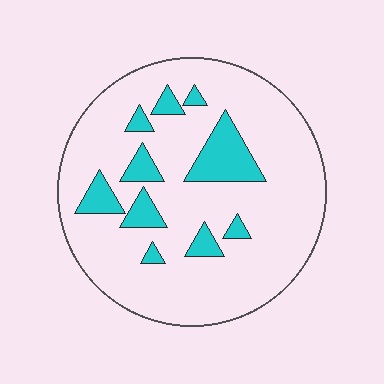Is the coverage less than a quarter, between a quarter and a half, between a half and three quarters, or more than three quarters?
Less than a quarter.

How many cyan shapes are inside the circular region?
10.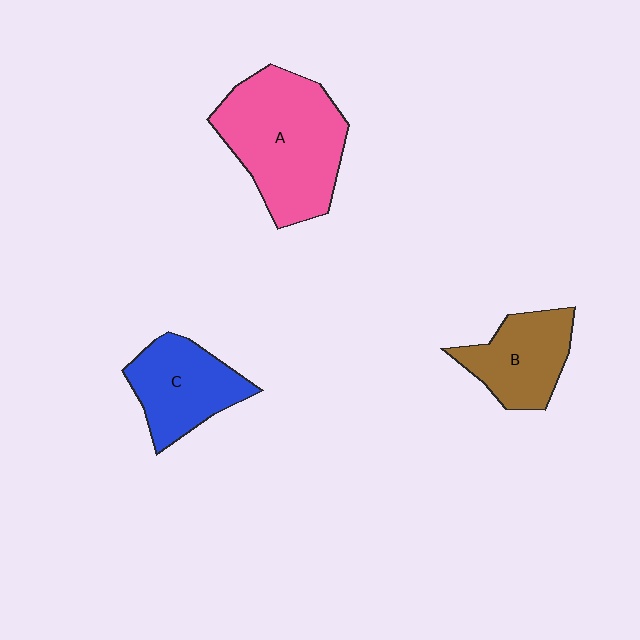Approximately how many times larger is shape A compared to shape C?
Approximately 1.7 times.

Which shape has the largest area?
Shape A (pink).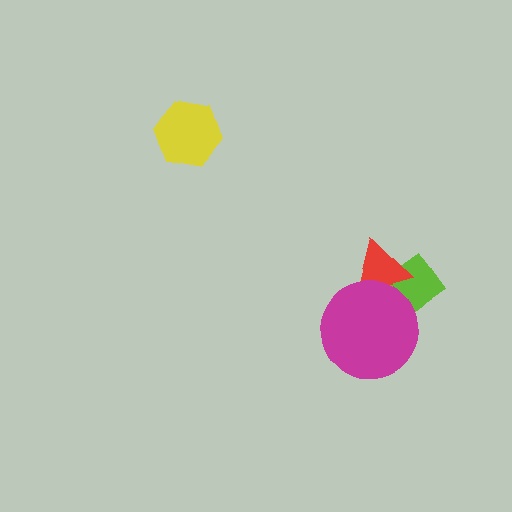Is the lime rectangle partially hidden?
Yes, it is partially covered by another shape.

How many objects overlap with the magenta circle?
2 objects overlap with the magenta circle.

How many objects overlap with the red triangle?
2 objects overlap with the red triangle.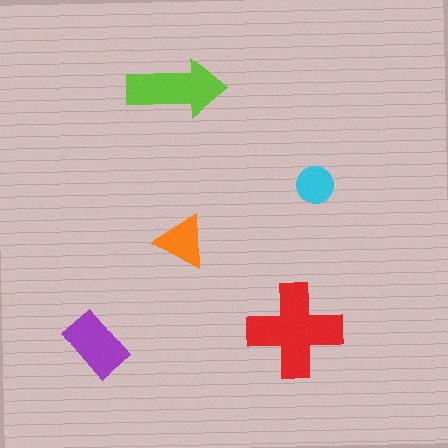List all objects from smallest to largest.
The cyan circle, the orange triangle, the purple rectangle, the lime arrow, the red cross.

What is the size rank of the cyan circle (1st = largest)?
5th.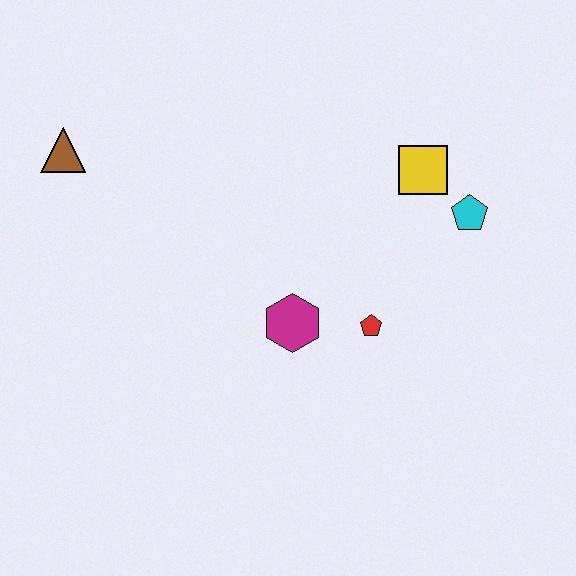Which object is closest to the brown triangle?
The magenta hexagon is closest to the brown triangle.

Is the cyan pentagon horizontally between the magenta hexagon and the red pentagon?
No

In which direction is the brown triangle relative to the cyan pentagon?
The brown triangle is to the left of the cyan pentagon.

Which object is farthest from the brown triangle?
The cyan pentagon is farthest from the brown triangle.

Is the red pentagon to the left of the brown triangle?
No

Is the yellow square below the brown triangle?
Yes